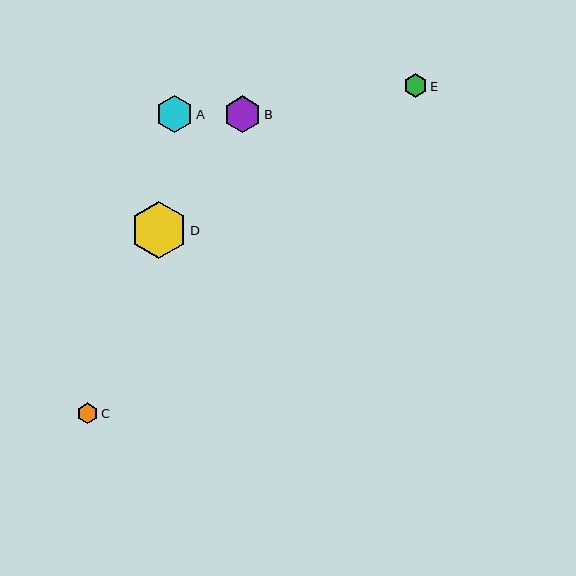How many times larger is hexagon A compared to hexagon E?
Hexagon A is approximately 1.6 times the size of hexagon E.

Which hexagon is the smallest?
Hexagon C is the smallest with a size of approximately 21 pixels.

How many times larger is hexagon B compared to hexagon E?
Hexagon B is approximately 1.6 times the size of hexagon E.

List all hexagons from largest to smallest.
From largest to smallest: D, A, B, E, C.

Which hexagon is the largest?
Hexagon D is the largest with a size of approximately 57 pixels.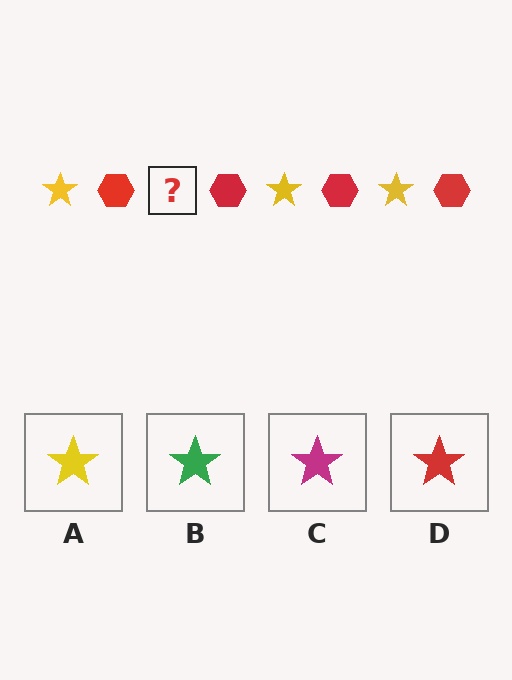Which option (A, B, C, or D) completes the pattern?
A.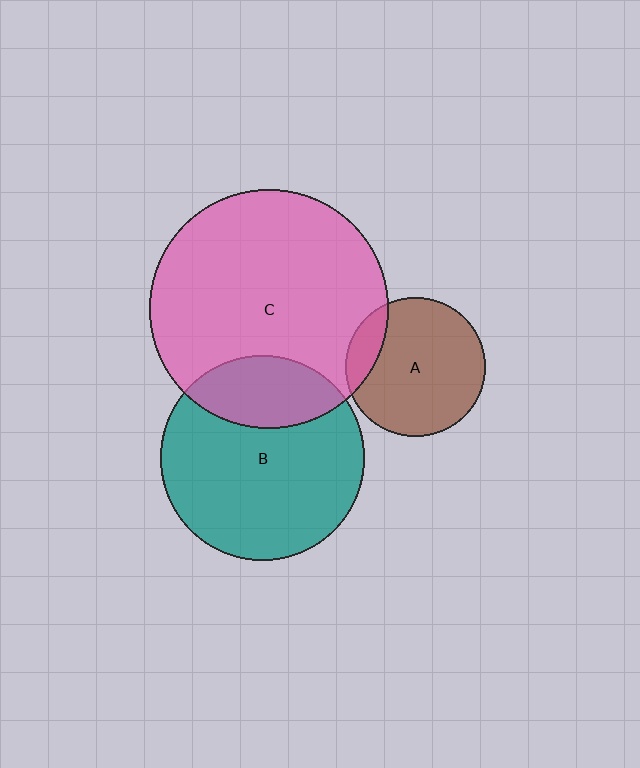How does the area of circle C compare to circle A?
Approximately 2.9 times.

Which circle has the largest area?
Circle C (pink).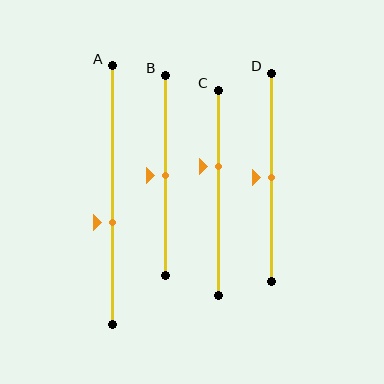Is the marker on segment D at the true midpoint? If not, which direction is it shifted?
Yes, the marker on segment D is at the true midpoint.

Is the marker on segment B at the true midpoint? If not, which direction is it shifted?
Yes, the marker on segment B is at the true midpoint.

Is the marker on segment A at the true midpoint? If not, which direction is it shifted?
No, the marker on segment A is shifted downward by about 11% of the segment length.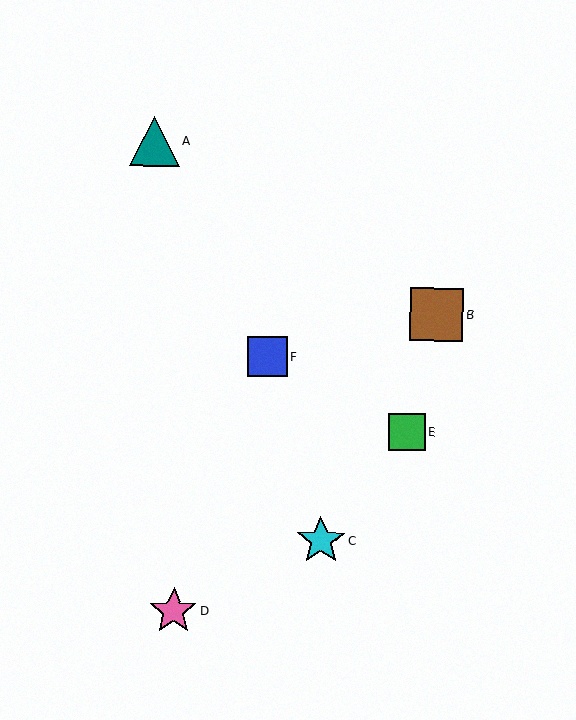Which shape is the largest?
The brown square (labeled B) is the largest.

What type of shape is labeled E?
Shape E is a green square.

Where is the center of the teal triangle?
The center of the teal triangle is at (155, 141).